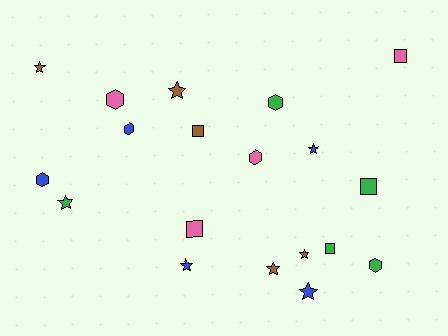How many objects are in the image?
There are 19 objects.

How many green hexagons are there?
There are 2 green hexagons.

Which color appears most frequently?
Brown, with 5 objects.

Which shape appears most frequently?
Star, with 8 objects.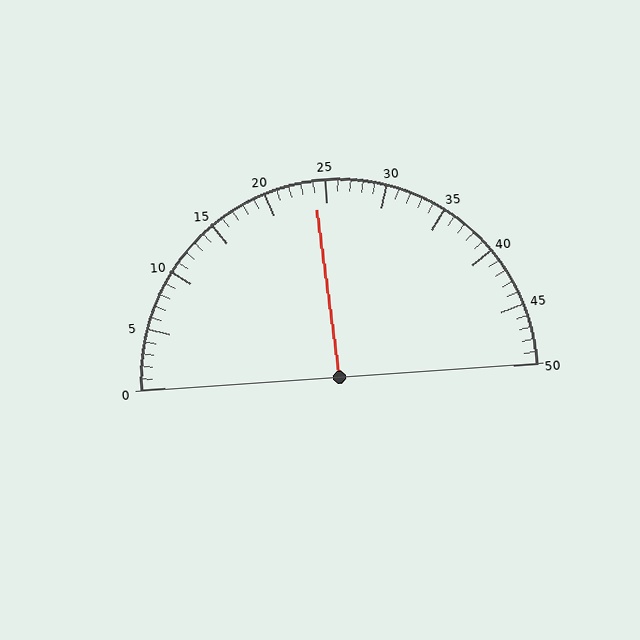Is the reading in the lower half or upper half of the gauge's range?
The reading is in the lower half of the range (0 to 50).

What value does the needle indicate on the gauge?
The needle indicates approximately 24.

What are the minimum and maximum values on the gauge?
The gauge ranges from 0 to 50.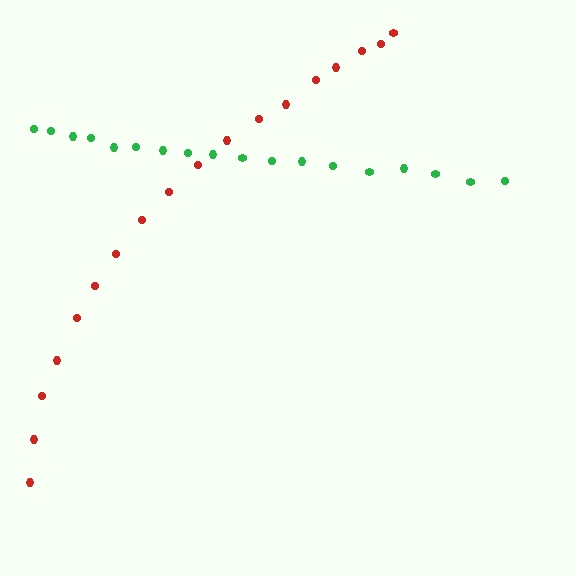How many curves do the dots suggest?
There are 2 distinct paths.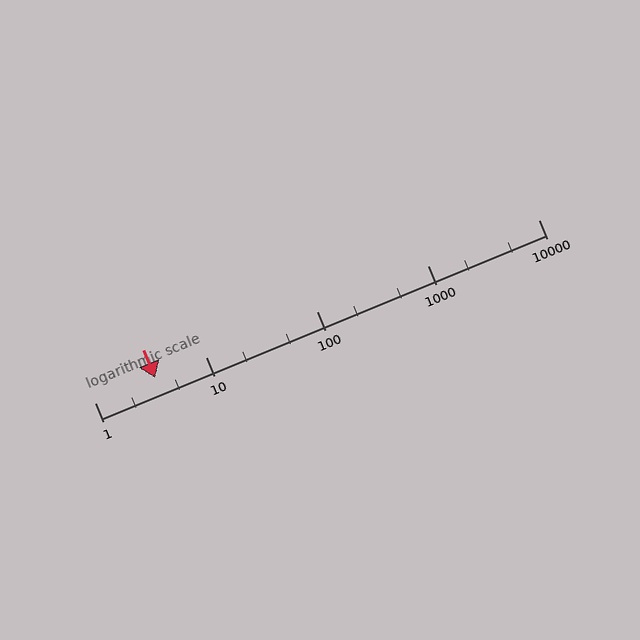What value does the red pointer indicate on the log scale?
The pointer indicates approximately 3.5.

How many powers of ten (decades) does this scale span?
The scale spans 4 decades, from 1 to 10000.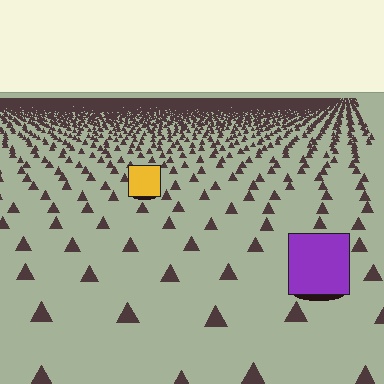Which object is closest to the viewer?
The purple square is closest. The texture marks near it are larger and more spread out.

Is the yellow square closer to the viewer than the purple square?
No. The purple square is closer — you can tell from the texture gradient: the ground texture is coarser near it.